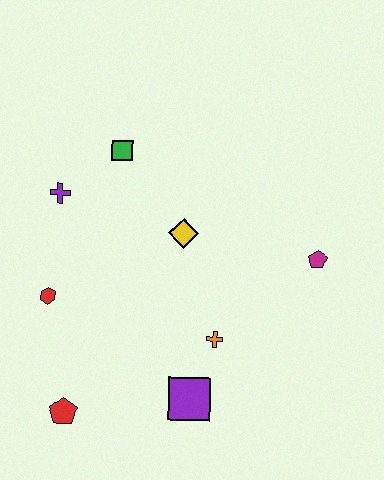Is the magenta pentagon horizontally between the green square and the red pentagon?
No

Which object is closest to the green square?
The purple cross is closest to the green square.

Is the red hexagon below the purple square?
No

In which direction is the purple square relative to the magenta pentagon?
The purple square is below the magenta pentagon.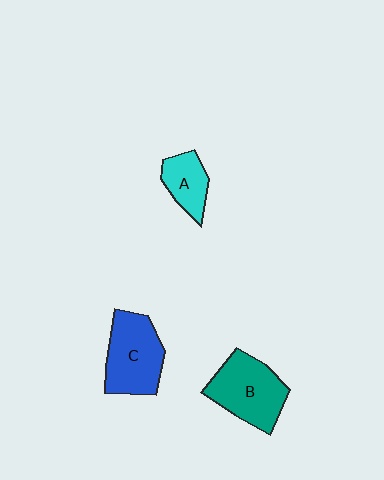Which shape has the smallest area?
Shape A (cyan).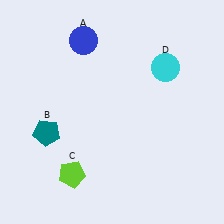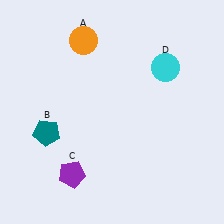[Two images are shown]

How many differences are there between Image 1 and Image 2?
There are 2 differences between the two images.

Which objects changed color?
A changed from blue to orange. C changed from lime to purple.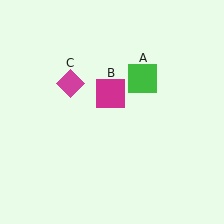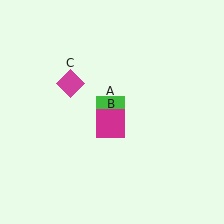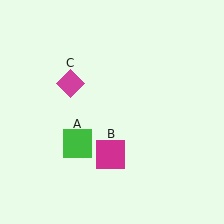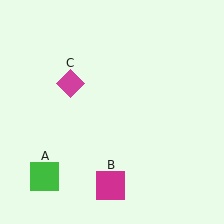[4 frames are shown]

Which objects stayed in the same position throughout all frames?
Magenta diamond (object C) remained stationary.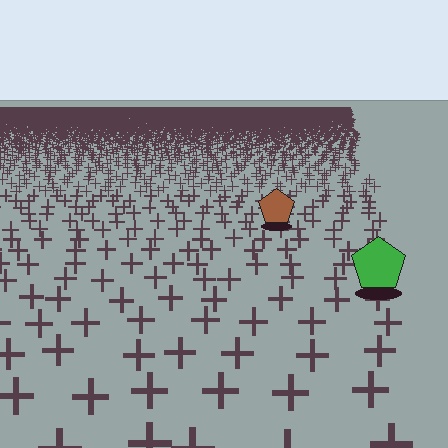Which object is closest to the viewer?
The green pentagon is closest. The texture marks near it are larger and more spread out.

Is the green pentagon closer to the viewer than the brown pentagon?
Yes. The green pentagon is closer — you can tell from the texture gradient: the ground texture is coarser near it.